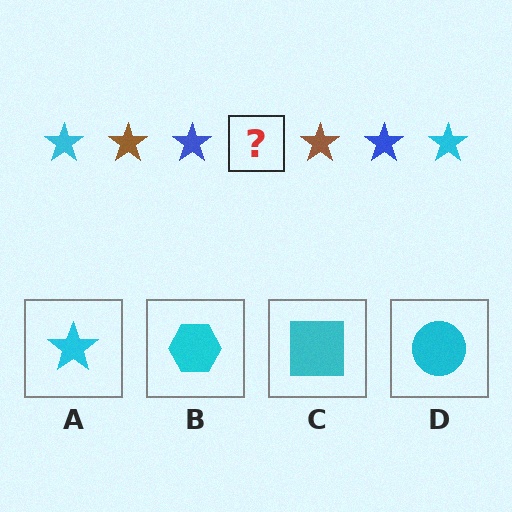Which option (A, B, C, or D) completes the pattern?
A.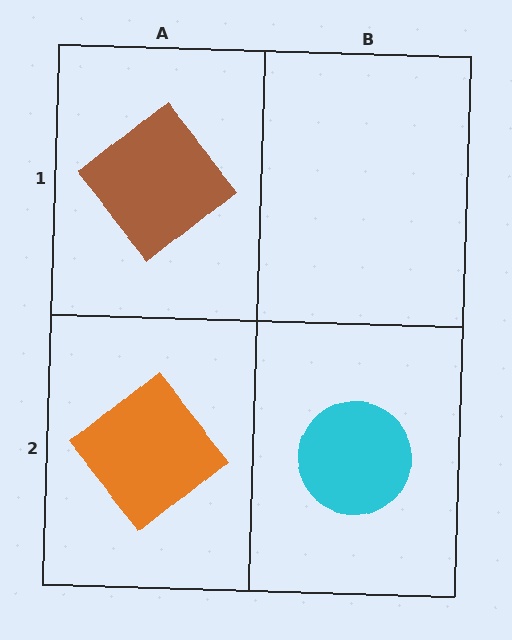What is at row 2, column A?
An orange diamond.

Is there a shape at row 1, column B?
No, that cell is empty.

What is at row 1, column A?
A brown diamond.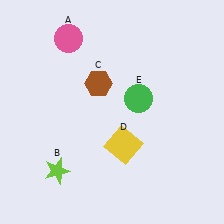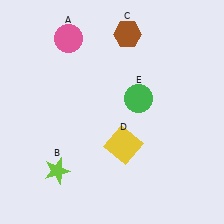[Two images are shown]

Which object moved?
The brown hexagon (C) moved up.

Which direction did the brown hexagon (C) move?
The brown hexagon (C) moved up.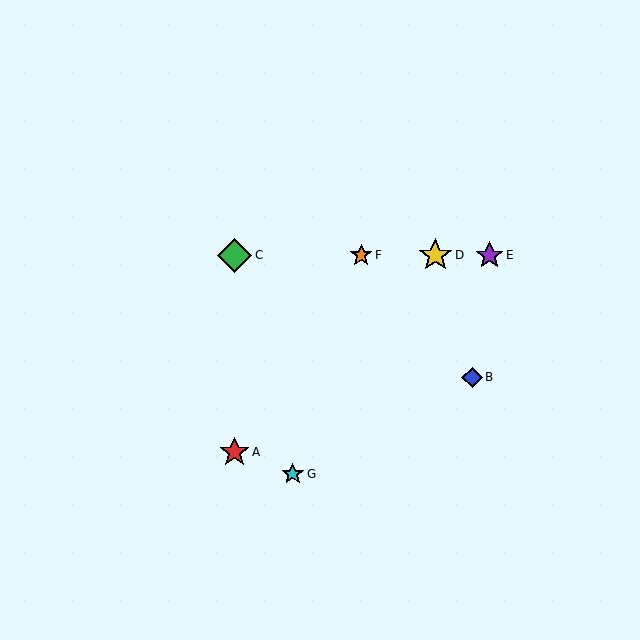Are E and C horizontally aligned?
Yes, both are at y≈255.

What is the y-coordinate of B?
Object B is at y≈377.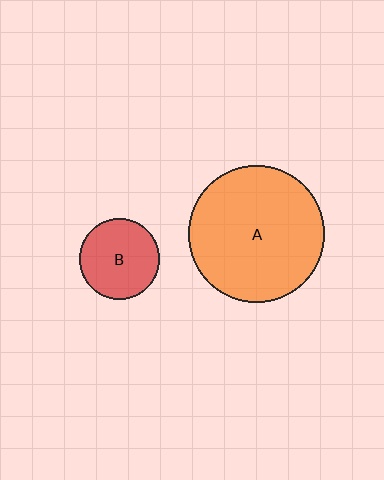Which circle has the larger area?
Circle A (orange).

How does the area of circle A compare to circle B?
Approximately 2.9 times.